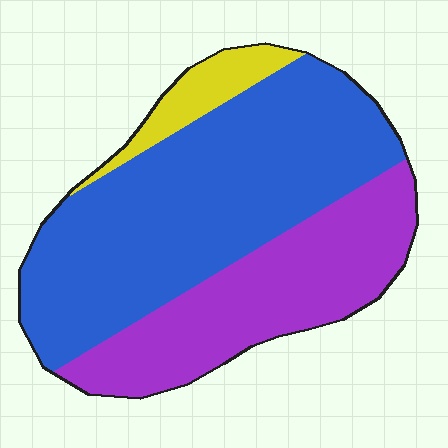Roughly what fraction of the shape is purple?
Purple covers 34% of the shape.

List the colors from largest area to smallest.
From largest to smallest: blue, purple, yellow.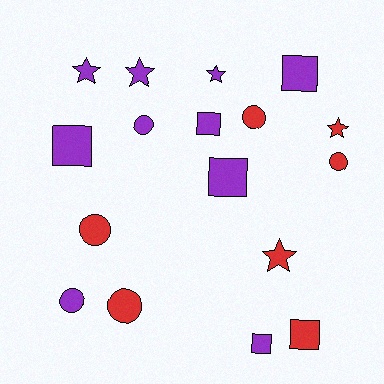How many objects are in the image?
There are 17 objects.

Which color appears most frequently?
Purple, with 10 objects.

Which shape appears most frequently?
Square, with 6 objects.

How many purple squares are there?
There are 5 purple squares.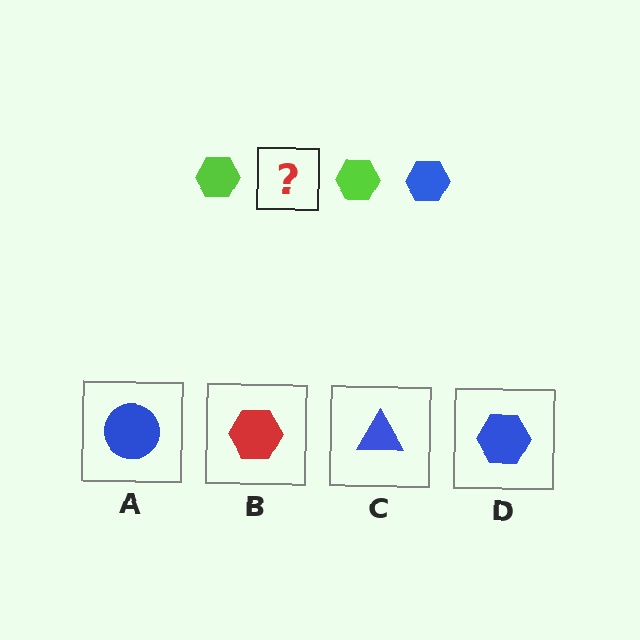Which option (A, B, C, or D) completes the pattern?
D.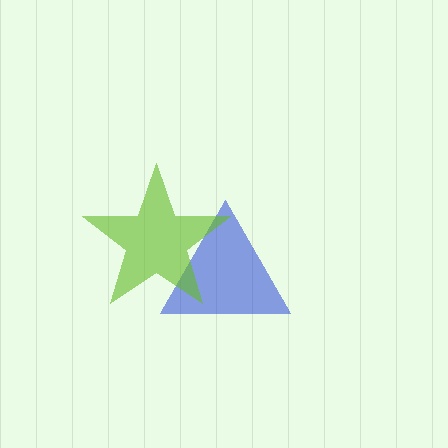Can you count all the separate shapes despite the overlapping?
Yes, there are 2 separate shapes.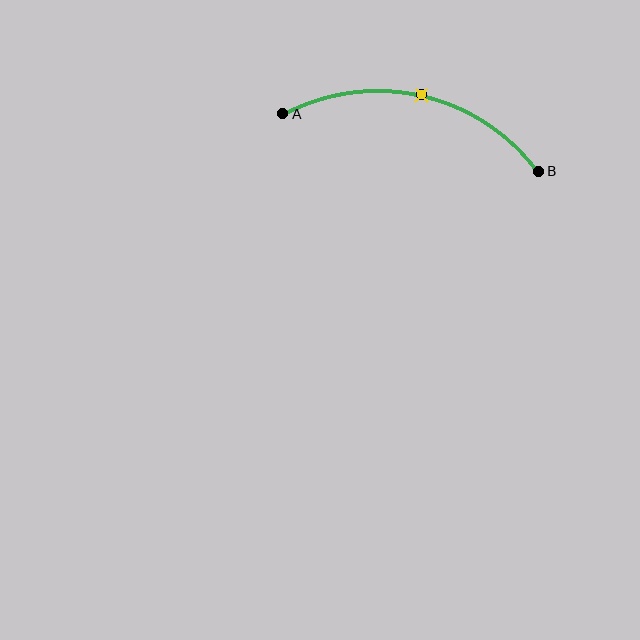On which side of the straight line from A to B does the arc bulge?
The arc bulges above the straight line connecting A and B.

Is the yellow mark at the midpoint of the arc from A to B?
Yes. The yellow mark lies on the arc at equal arc-length from both A and B — it is the arc midpoint.